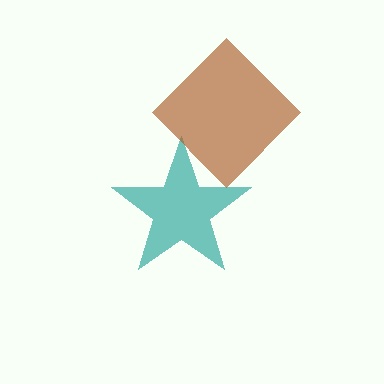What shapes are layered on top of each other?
The layered shapes are: a teal star, a brown diamond.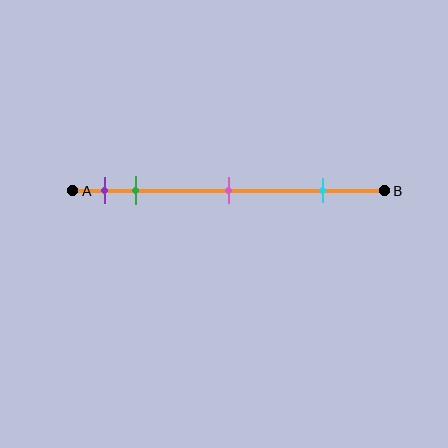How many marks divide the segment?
There are 4 marks dividing the segment.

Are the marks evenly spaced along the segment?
No, the marks are not evenly spaced.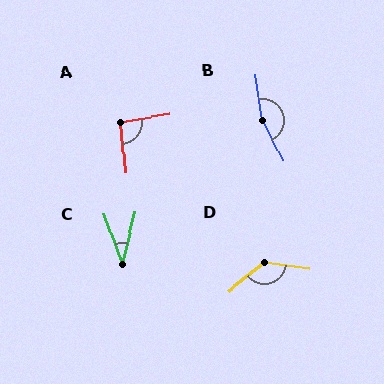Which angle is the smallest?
C, at approximately 33 degrees.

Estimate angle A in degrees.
Approximately 94 degrees.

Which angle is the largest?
B, at approximately 162 degrees.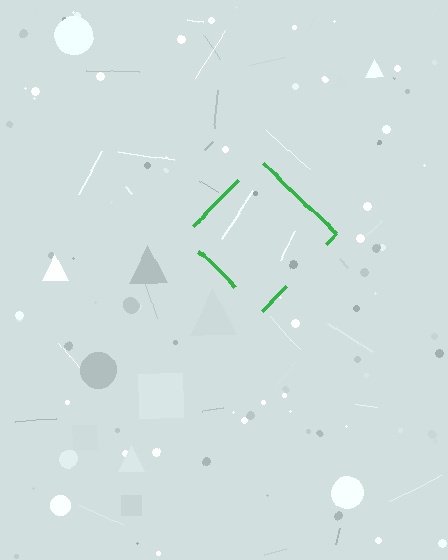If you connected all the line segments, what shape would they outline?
They would outline a diamond.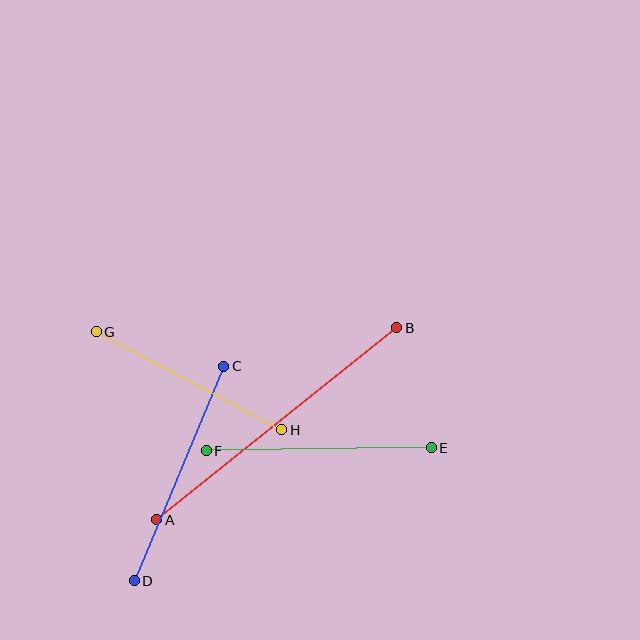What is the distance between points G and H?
The distance is approximately 210 pixels.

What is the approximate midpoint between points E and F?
The midpoint is at approximately (319, 449) pixels.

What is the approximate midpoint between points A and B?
The midpoint is at approximately (277, 424) pixels.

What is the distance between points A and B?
The distance is approximately 308 pixels.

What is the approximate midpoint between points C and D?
The midpoint is at approximately (179, 473) pixels.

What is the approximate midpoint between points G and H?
The midpoint is at approximately (189, 381) pixels.